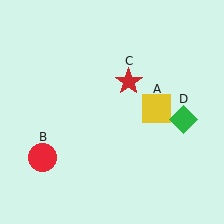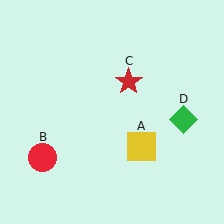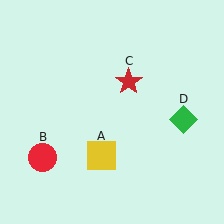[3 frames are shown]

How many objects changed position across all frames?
1 object changed position: yellow square (object A).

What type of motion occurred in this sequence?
The yellow square (object A) rotated clockwise around the center of the scene.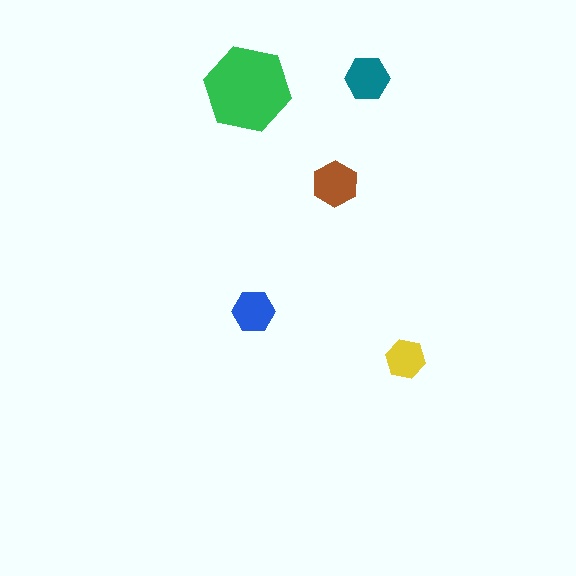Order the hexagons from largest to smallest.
the green one, the brown one, the teal one, the blue one, the yellow one.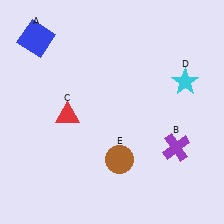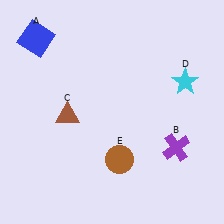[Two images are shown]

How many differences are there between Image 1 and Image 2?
There is 1 difference between the two images.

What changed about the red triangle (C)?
In Image 1, C is red. In Image 2, it changed to brown.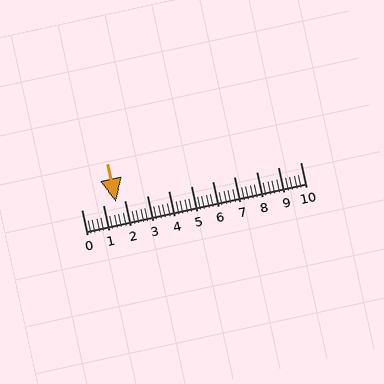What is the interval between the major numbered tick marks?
The major tick marks are spaced 1 units apart.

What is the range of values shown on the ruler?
The ruler shows values from 0 to 10.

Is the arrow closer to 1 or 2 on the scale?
The arrow is closer to 2.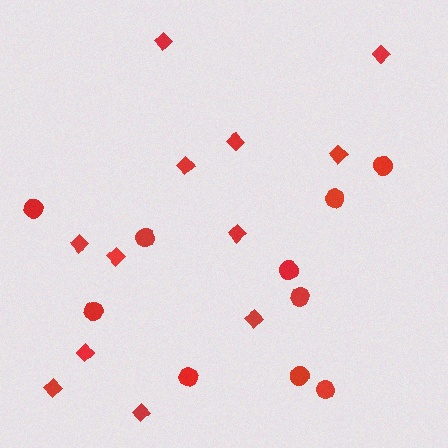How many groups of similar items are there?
There are 2 groups: one group of circles (10) and one group of diamonds (12).